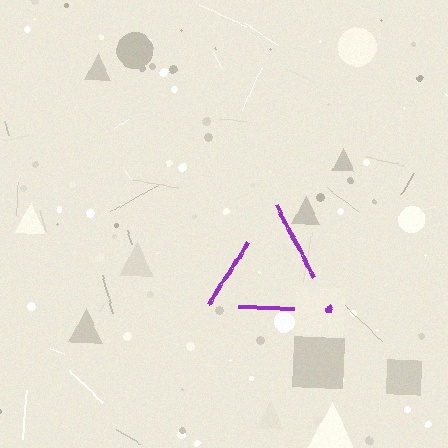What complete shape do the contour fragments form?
The contour fragments form a triangle.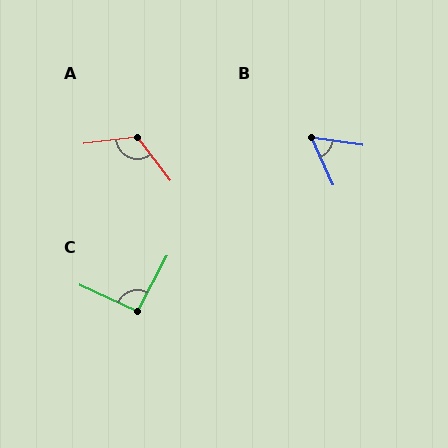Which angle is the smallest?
B, at approximately 57 degrees.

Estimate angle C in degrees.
Approximately 93 degrees.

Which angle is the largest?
A, at approximately 121 degrees.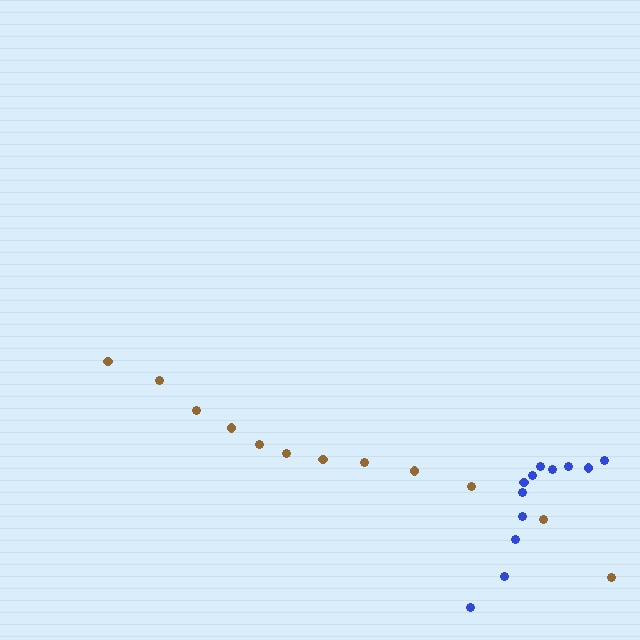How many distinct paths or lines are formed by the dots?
There are 2 distinct paths.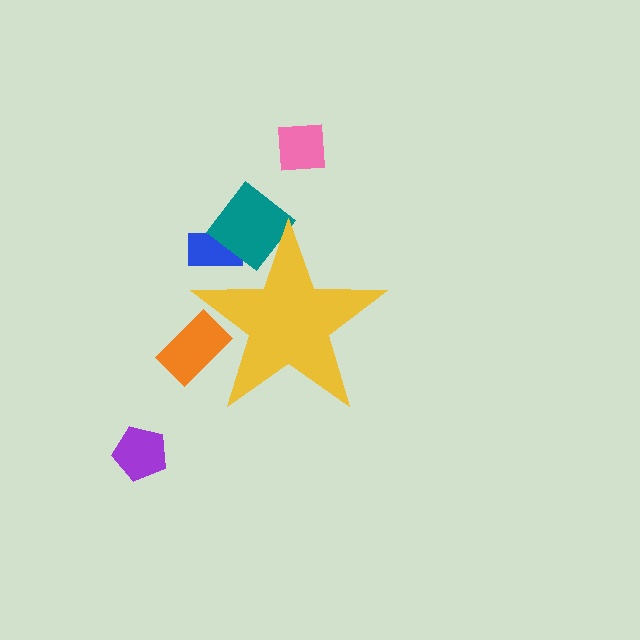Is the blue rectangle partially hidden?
Yes, the blue rectangle is partially hidden behind the yellow star.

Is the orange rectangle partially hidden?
Yes, the orange rectangle is partially hidden behind the yellow star.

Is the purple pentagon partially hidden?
No, the purple pentagon is fully visible.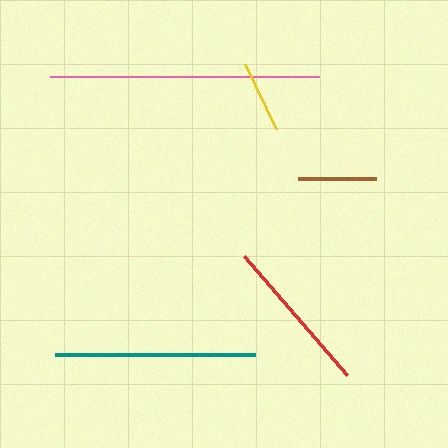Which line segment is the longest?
The pink line is the longest at approximately 269 pixels.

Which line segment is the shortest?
The yellow line is the shortest at approximately 72 pixels.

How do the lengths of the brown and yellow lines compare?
The brown and yellow lines are approximately the same length.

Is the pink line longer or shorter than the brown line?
The pink line is longer than the brown line.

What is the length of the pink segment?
The pink segment is approximately 269 pixels long.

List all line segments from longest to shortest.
From longest to shortest: pink, teal, red, brown, yellow.